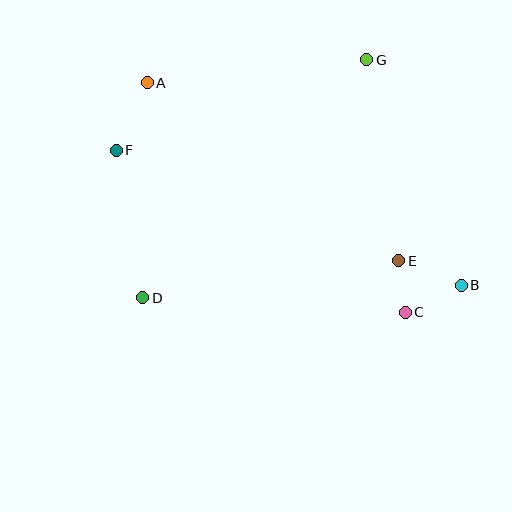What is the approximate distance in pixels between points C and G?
The distance between C and G is approximately 255 pixels.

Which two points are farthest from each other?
Points A and B are farthest from each other.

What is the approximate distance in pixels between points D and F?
The distance between D and F is approximately 150 pixels.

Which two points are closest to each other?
Points C and E are closest to each other.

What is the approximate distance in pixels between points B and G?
The distance between B and G is approximately 244 pixels.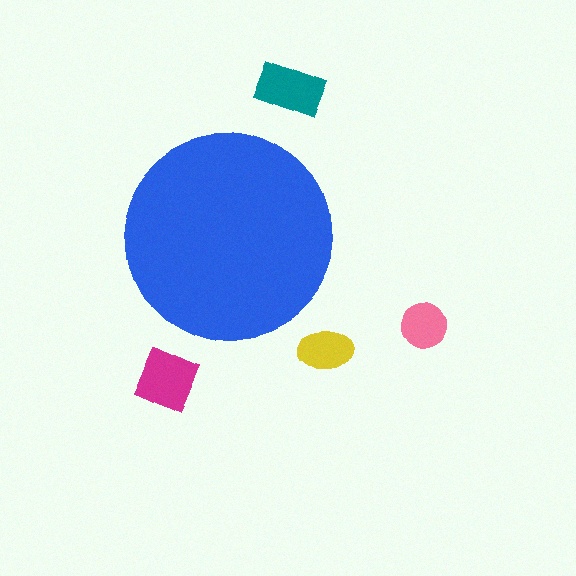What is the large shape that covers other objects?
A blue circle.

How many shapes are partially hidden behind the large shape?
0 shapes are partially hidden.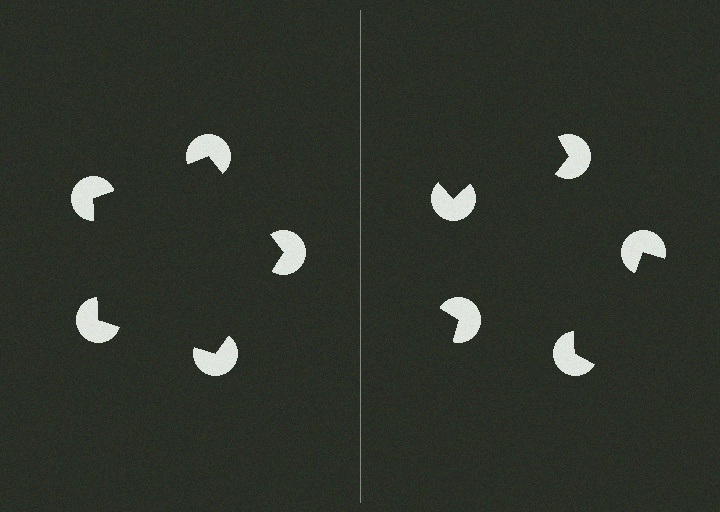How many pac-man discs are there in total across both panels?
10 — 5 on each side.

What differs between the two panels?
The pac-man discs are positioned identically on both sides; only the wedge orientations differ. On the left they align to a pentagon; on the right they are misaligned.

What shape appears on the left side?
An illusory pentagon.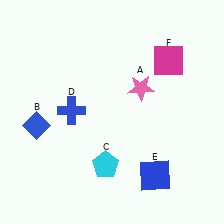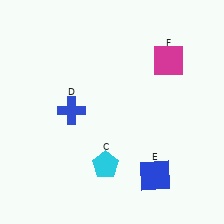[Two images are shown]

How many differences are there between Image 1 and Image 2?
There are 2 differences between the two images.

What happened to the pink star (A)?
The pink star (A) was removed in Image 2. It was in the top-right area of Image 1.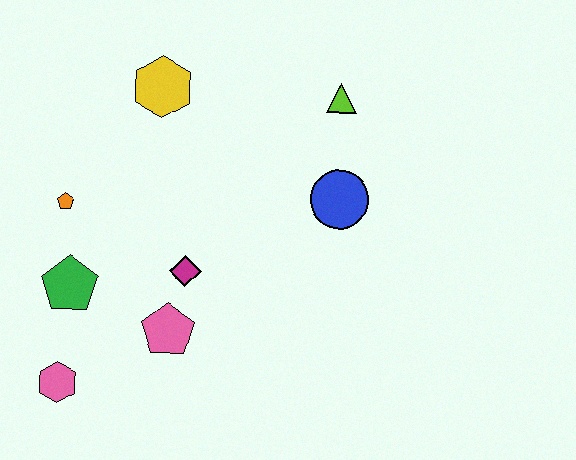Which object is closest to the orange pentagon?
The green pentagon is closest to the orange pentagon.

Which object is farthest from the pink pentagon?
The lime triangle is farthest from the pink pentagon.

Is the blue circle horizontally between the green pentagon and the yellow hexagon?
No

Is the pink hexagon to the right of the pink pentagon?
No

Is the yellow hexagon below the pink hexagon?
No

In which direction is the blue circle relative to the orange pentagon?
The blue circle is to the right of the orange pentagon.